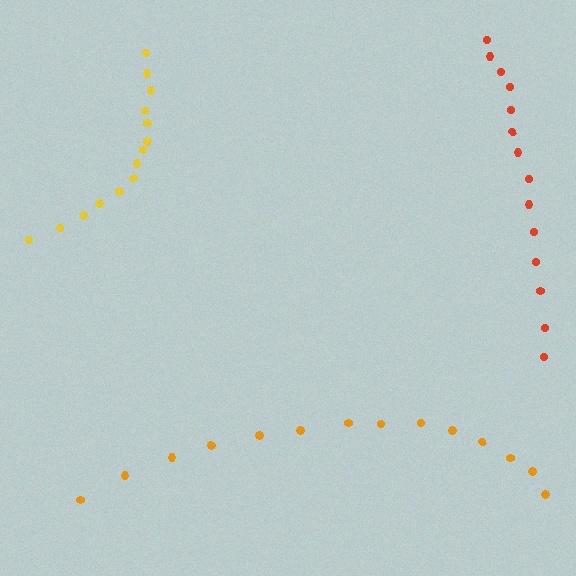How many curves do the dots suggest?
There are 3 distinct paths.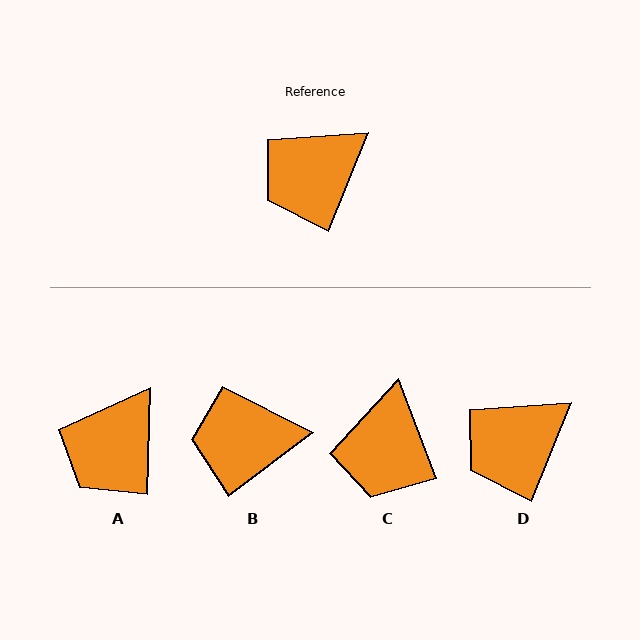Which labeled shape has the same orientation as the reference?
D.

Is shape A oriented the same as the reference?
No, it is off by about 21 degrees.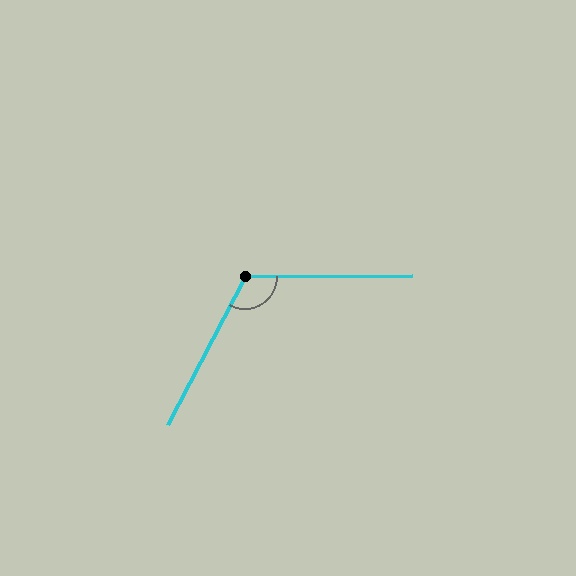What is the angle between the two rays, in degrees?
Approximately 118 degrees.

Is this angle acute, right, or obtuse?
It is obtuse.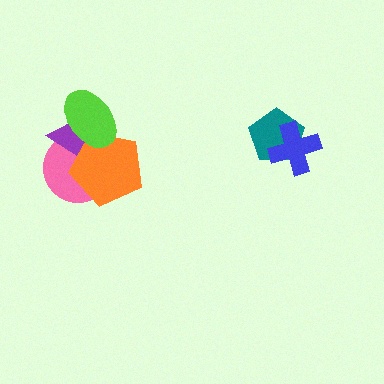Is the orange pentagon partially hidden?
Yes, it is partially covered by another shape.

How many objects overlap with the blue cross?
1 object overlaps with the blue cross.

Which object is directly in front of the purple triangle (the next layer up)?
The orange pentagon is directly in front of the purple triangle.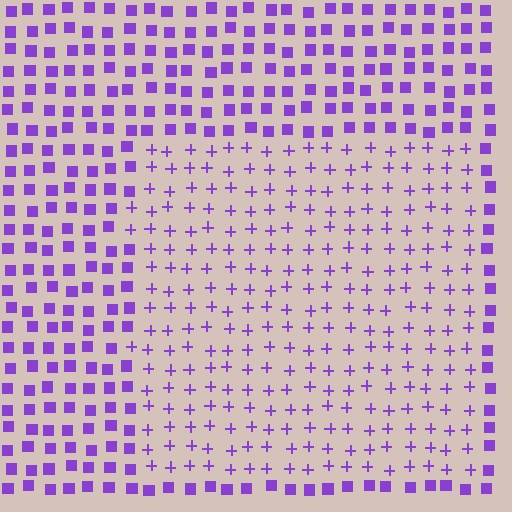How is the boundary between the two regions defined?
The boundary is defined by a change in element shape: plus signs inside vs. squares outside. All elements share the same color and spacing.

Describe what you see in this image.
The image is filled with small purple elements arranged in a uniform grid. A rectangle-shaped region contains plus signs, while the surrounding area contains squares. The boundary is defined purely by the change in element shape.